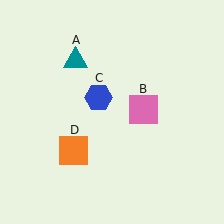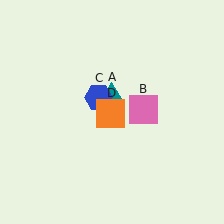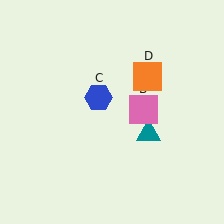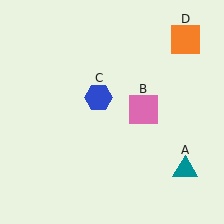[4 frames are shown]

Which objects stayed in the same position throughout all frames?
Pink square (object B) and blue hexagon (object C) remained stationary.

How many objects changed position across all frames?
2 objects changed position: teal triangle (object A), orange square (object D).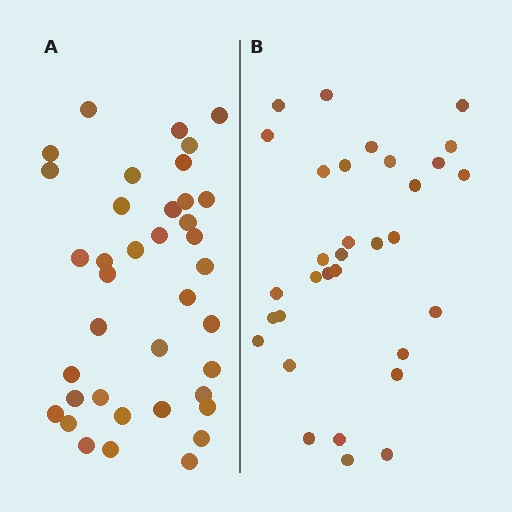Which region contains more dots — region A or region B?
Region A (the left region) has more dots.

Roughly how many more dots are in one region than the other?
Region A has about 6 more dots than region B.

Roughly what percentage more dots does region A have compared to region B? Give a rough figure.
About 20% more.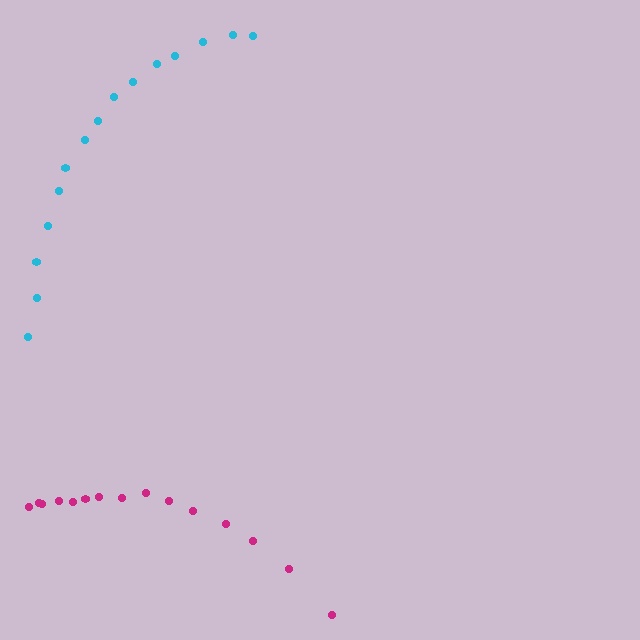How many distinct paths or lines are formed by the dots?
There are 2 distinct paths.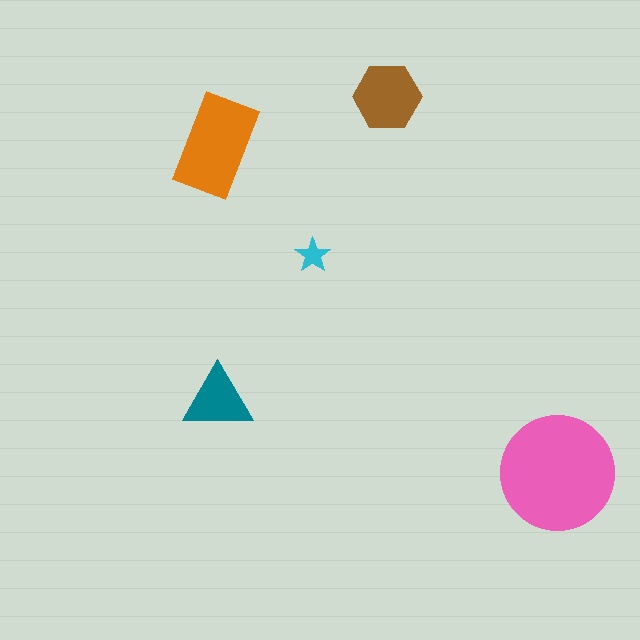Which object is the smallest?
The cyan star.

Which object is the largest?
The pink circle.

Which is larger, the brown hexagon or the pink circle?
The pink circle.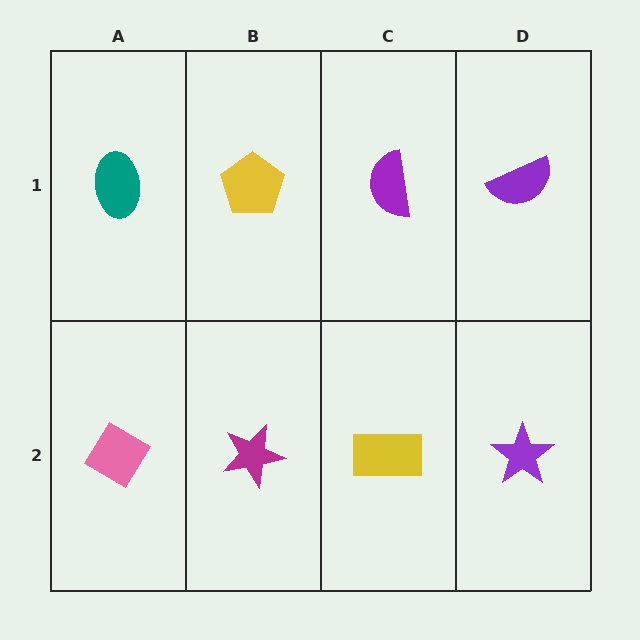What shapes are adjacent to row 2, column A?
A teal ellipse (row 1, column A), a magenta star (row 2, column B).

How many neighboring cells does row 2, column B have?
3.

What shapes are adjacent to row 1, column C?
A yellow rectangle (row 2, column C), a yellow pentagon (row 1, column B), a purple semicircle (row 1, column D).